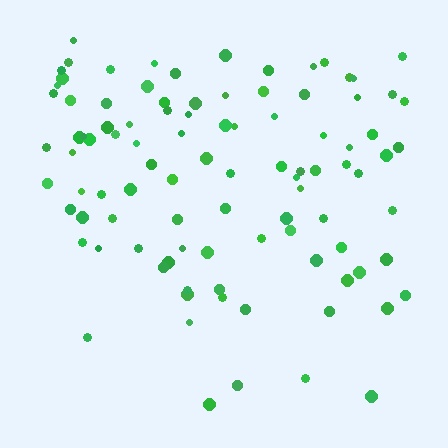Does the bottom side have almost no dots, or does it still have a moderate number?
Still a moderate number, just noticeably fewer than the top.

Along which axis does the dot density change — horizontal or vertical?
Vertical.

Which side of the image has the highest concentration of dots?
The top.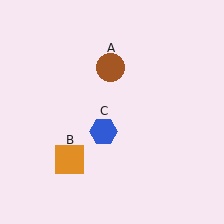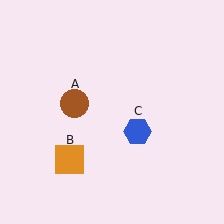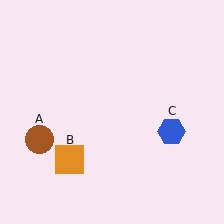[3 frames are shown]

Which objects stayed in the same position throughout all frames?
Orange square (object B) remained stationary.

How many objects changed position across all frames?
2 objects changed position: brown circle (object A), blue hexagon (object C).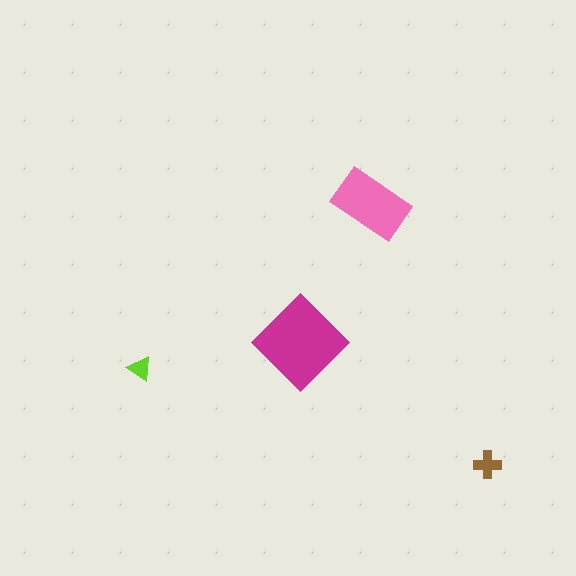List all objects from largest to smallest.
The magenta diamond, the pink rectangle, the brown cross, the lime triangle.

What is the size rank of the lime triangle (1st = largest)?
4th.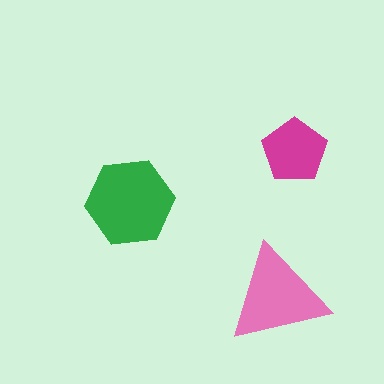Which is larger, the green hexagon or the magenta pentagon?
The green hexagon.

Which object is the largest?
The green hexagon.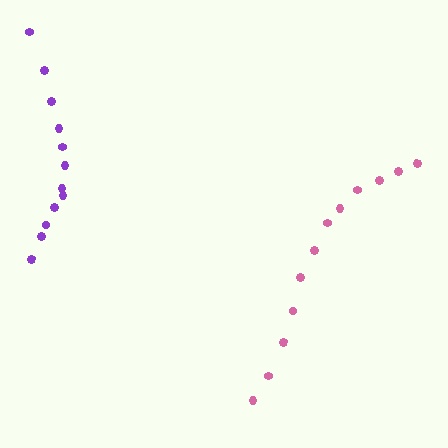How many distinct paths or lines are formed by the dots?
There are 2 distinct paths.